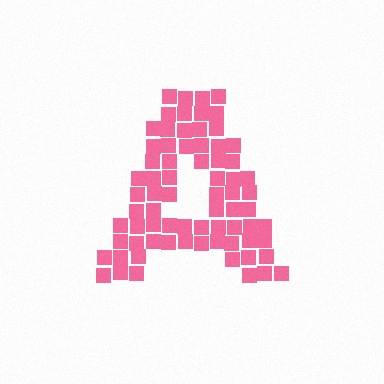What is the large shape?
The large shape is the letter A.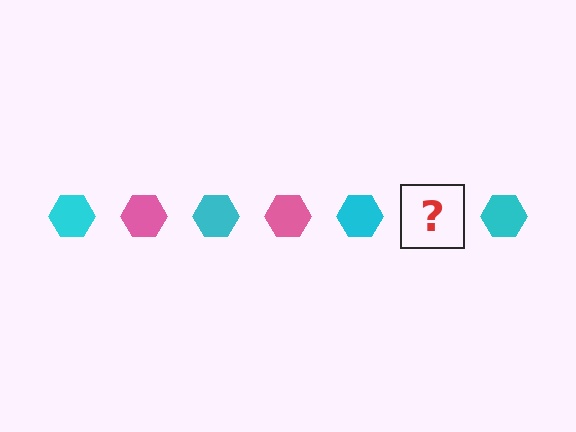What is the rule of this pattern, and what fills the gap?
The rule is that the pattern cycles through cyan, pink hexagons. The gap should be filled with a pink hexagon.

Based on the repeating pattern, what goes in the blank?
The blank should be a pink hexagon.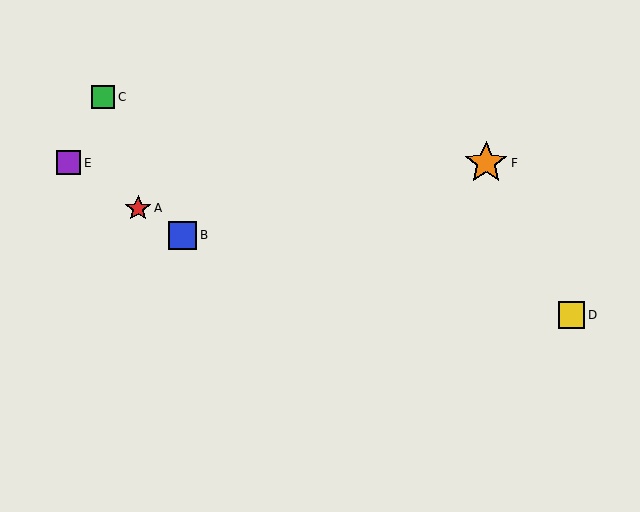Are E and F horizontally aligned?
Yes, both are at y≈163.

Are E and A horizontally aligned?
No, E is at y≈163 and A is at y≈208.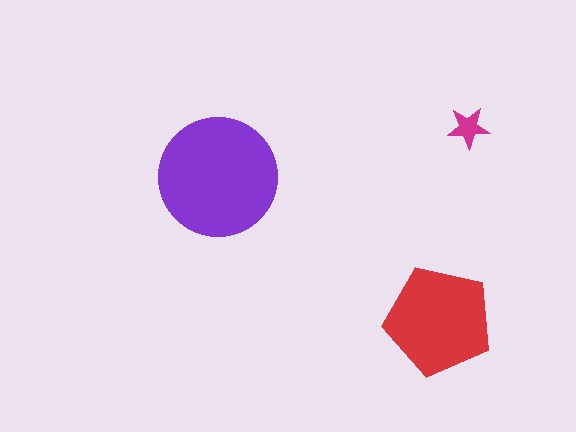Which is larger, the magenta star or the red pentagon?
The red pentagon.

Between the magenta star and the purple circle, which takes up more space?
The purple circle.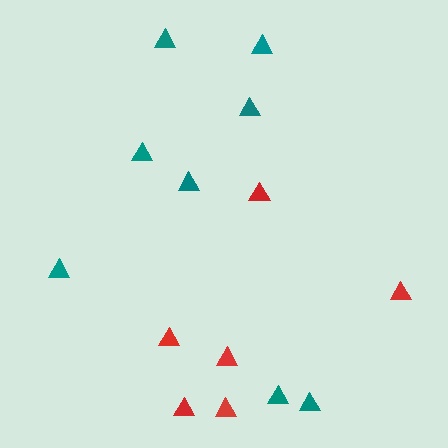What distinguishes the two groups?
There are 2 groups: one group of red triangles (6) and one group of teal triangles (8).